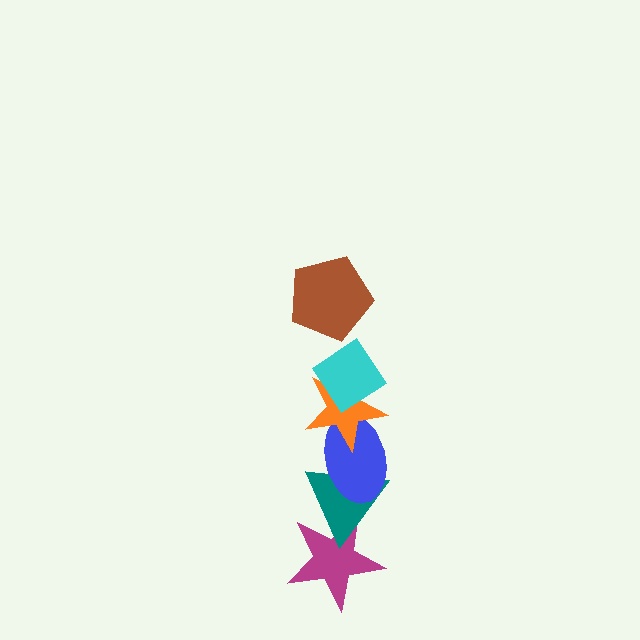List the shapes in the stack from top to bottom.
From top to bottom: the brown pentagon, the cyan diamond, the orange star, the blue ellipse, the teal triangle, the magenta star.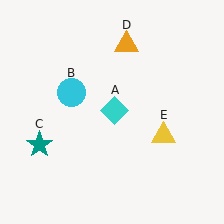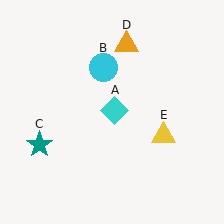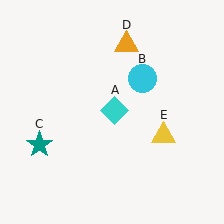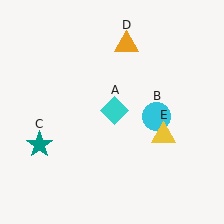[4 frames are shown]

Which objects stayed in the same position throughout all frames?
Cyan diamond (object A) and teal star (object C) and orange triangle (object D) and yellow triangle (object E) remained stationary.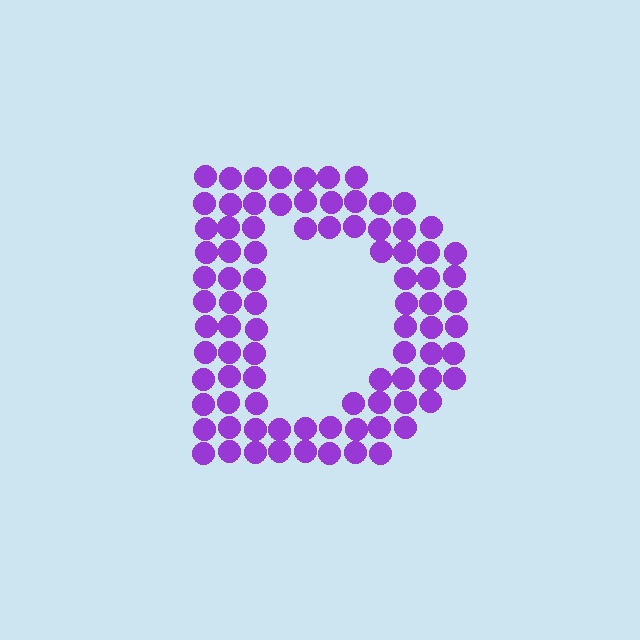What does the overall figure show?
The overall figure shows the letter D.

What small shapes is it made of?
It is made of small circles.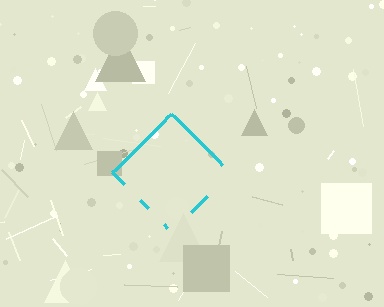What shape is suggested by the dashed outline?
The dashed outline suggests a diamond.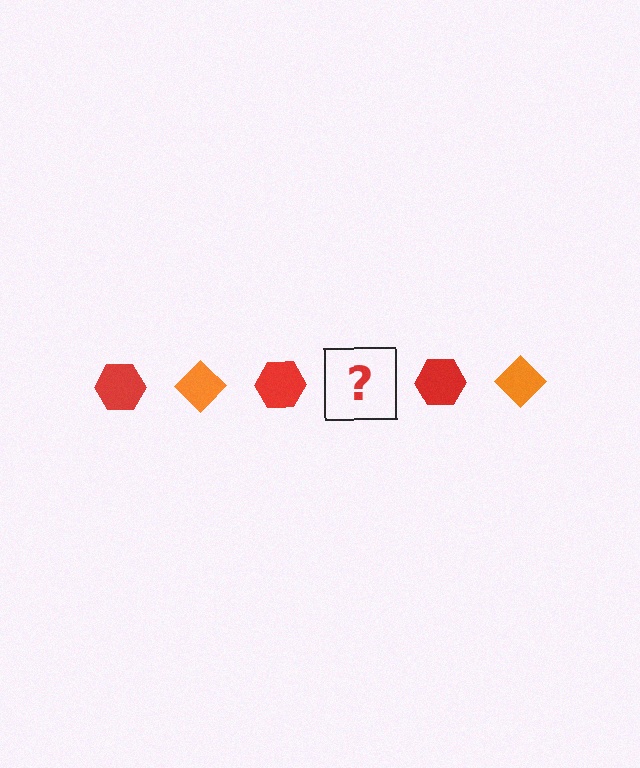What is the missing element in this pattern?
The missing element is an orange diamond.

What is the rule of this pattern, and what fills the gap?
The rule is that the pattern alternates between red hexagon and orange diamond. The gap should be filled with an orange diamond.